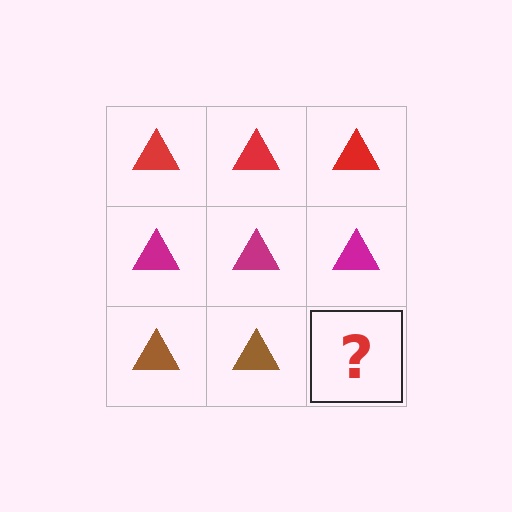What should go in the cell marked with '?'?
The missing cell should contain a brown triangle.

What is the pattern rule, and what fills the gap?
The rule is that each row has a consistent color. The gap should be filled with a brown triangle.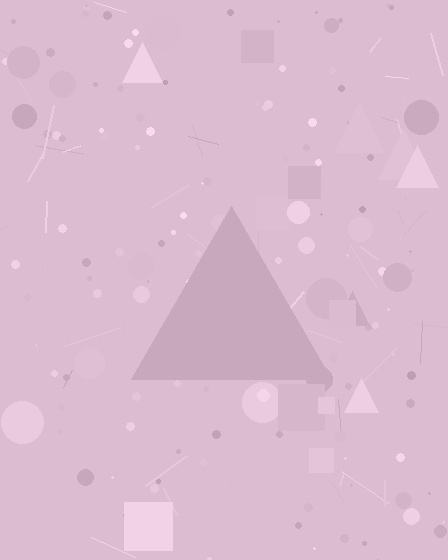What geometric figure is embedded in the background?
A triangle is embedded in the background.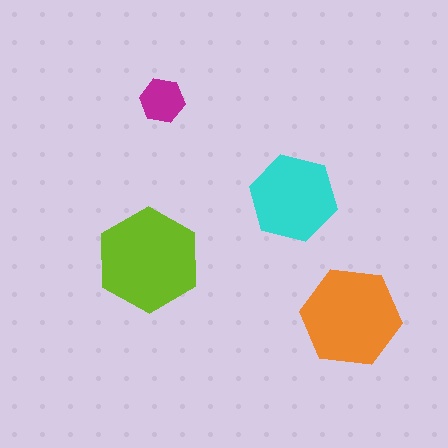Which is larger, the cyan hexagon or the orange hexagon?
The orange one.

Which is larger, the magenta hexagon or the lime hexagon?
The lime one.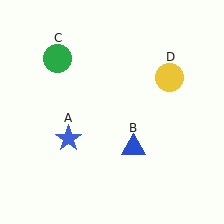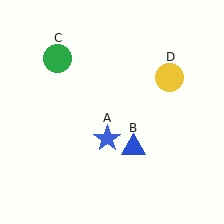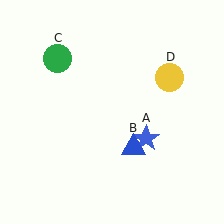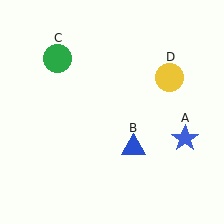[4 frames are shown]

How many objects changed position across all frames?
1 object changed position: blue star (object A).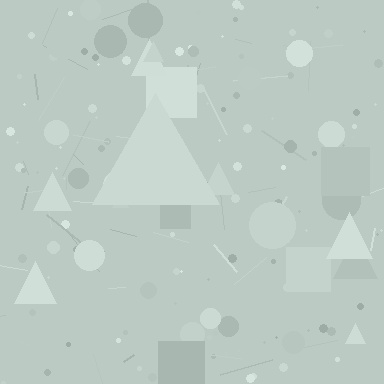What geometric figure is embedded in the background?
A triangle is embedded in the background.